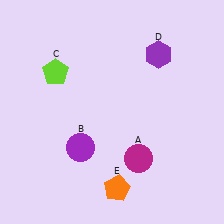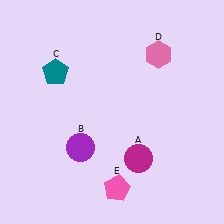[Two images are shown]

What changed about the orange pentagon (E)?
In Image 1, E is orange. In Image 2, it changed to pink.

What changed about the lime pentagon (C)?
In Image 1, C is lime. In Image 2, it changed to teal.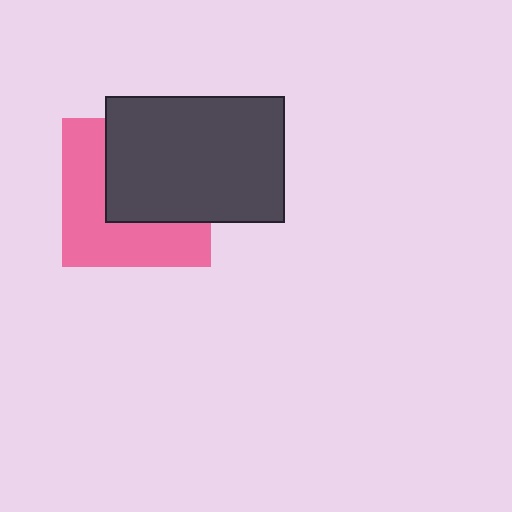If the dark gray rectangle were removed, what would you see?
You would see the complete pink square.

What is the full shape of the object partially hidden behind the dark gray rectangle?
The partially hidden object is a pink square.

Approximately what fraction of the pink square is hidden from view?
Roughly 50% of the pink square is hidden behind the dark gray rectangle.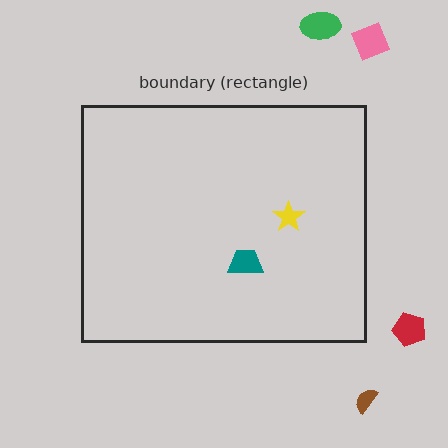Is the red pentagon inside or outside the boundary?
Outside.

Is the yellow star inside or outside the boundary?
Inside.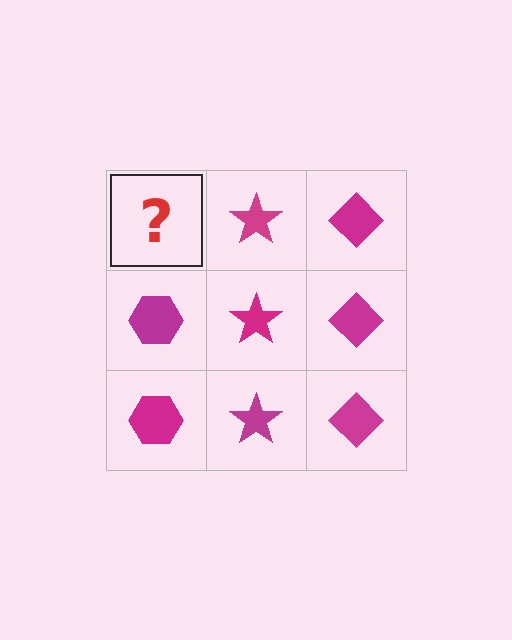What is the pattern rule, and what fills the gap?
The rule is that each column has a consistent shape. The gap should be filled with a magenta hexagon.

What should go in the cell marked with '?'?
The missing cell should contain a magenta hexagon.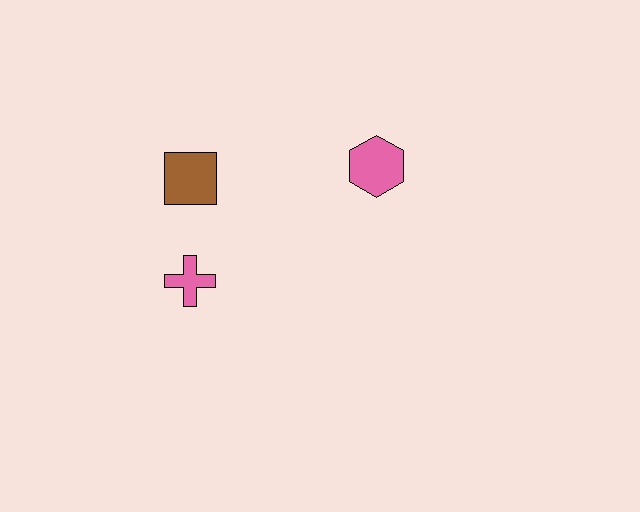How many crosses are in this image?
There is 1 cross.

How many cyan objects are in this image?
There are no cyan objects.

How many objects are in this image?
There are 3 objects.